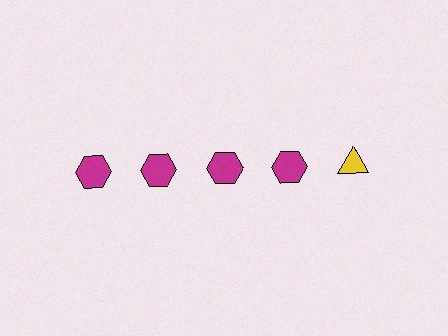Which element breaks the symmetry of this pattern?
The yellow triangle in the top row, rightmost column breaks the symmetry. All other shapes are magenta hexagons.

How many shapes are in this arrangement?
There are 5 shapes arranged in a grid pattern.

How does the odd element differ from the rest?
It differs in both color (yellow instead of magenta) and shape (triangle instead of hexagon).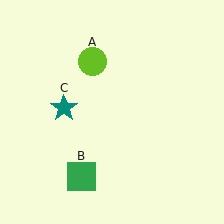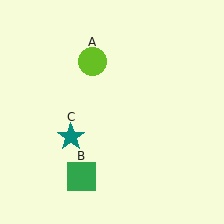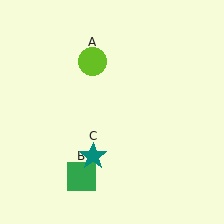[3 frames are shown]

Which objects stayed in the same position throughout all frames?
Lime circle (object A) and green square (object B) remained stationary.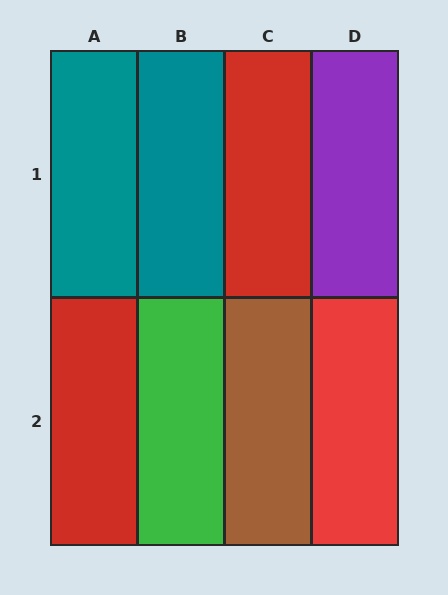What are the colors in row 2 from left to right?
Red, green, brown, red.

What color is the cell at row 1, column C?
Red.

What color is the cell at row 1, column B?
Teal.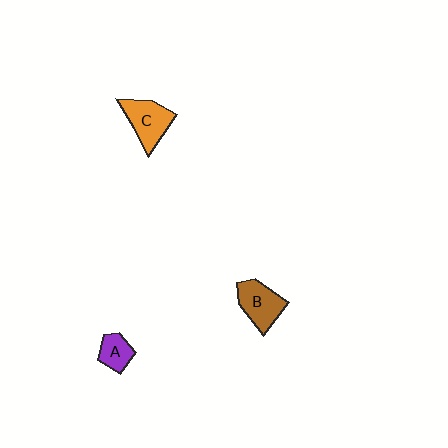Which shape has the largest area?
Shape C (orange).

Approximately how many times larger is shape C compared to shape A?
Approximately 1.7 times.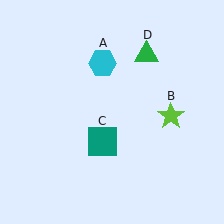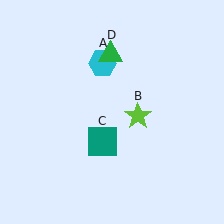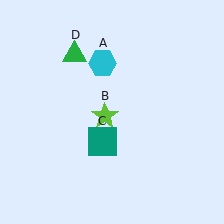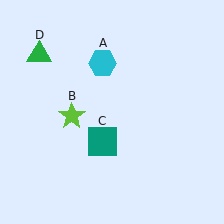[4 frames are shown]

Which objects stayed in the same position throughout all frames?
Cyan hexagon (object A) and teal square (object C) remained stationary.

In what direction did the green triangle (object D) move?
The green triangle (object D) moved left.